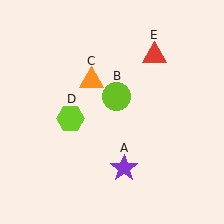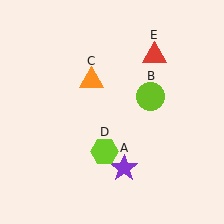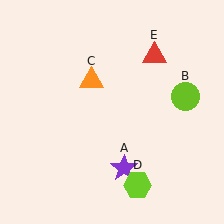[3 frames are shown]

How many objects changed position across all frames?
2 objects changed position: lime circle (object B), lime hexagon (object D).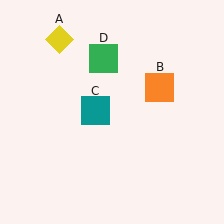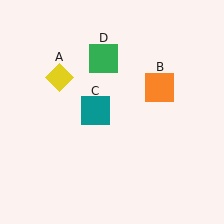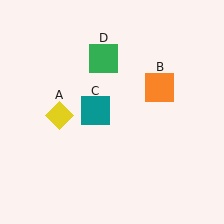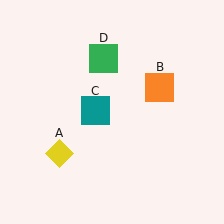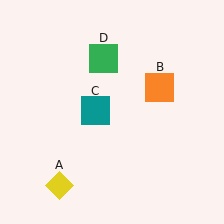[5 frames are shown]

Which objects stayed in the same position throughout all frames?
Orange square (object B) and teal square (object C) and green square (object D) remained stationary.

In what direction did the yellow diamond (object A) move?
The yellow diamond (object A) moved down.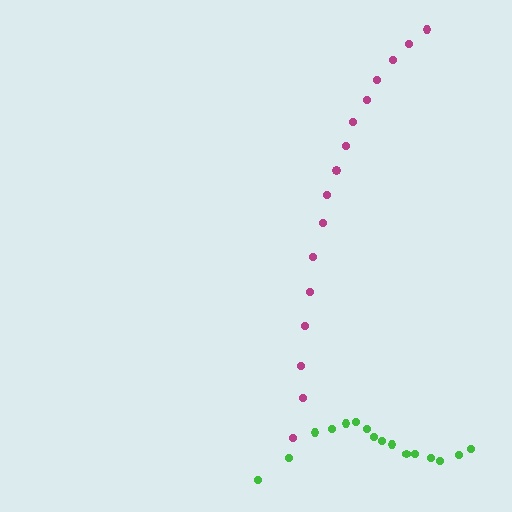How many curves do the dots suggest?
There are 2 distinct paths.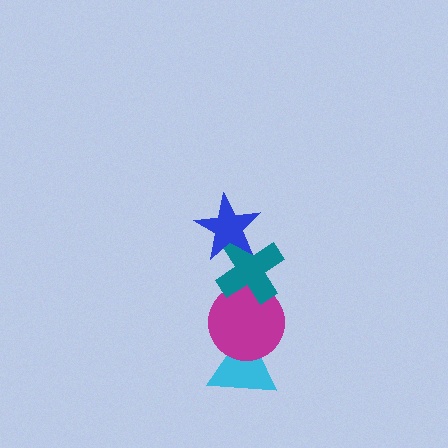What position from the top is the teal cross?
The teal cross is 2nd from the top.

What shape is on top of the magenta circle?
The teal cross is on top of the magenta circle.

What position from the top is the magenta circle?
The magenta circle is 3rd from the top.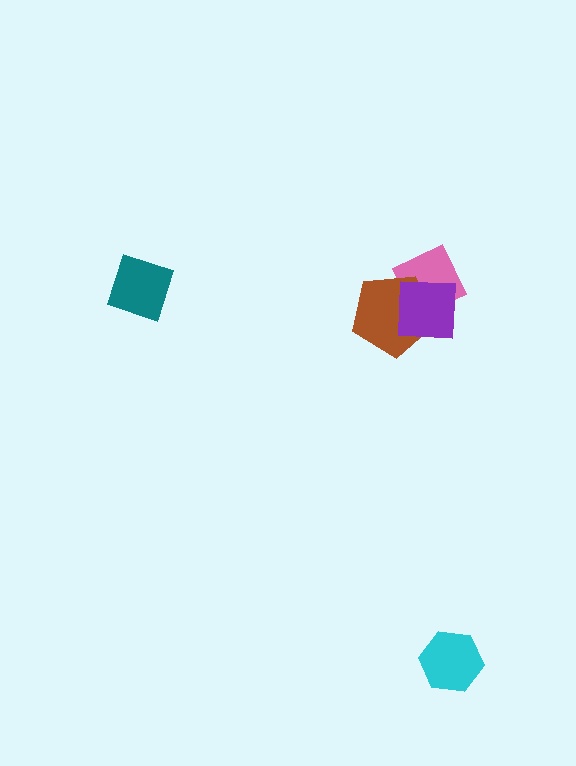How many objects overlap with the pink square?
2 objects overlap with the pink square.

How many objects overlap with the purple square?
2 objects overlap with the purple square.